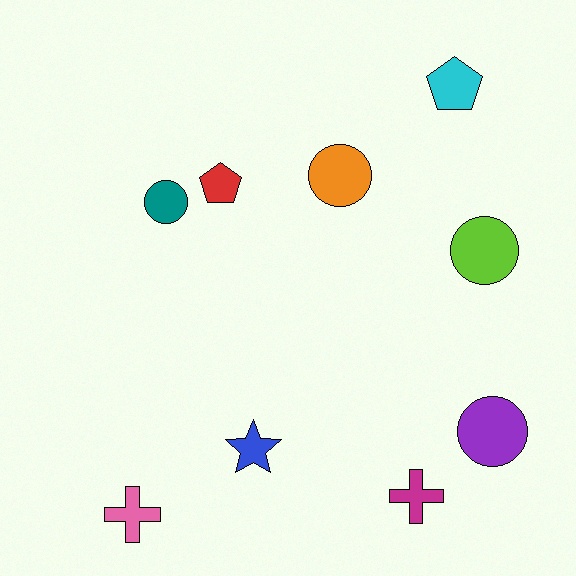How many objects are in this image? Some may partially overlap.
There are 9 objects.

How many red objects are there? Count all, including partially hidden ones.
There is 1 red object.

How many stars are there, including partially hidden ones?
There is 1 star.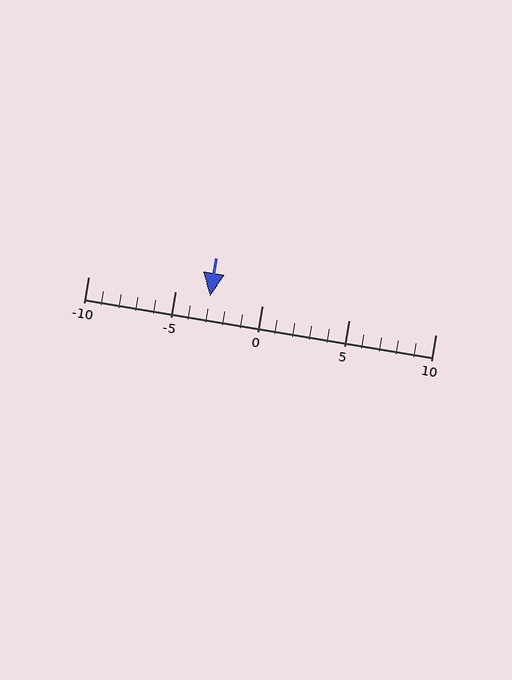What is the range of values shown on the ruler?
The ruler shows values from -10 to 10.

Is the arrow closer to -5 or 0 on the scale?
The arrow is closer to -5.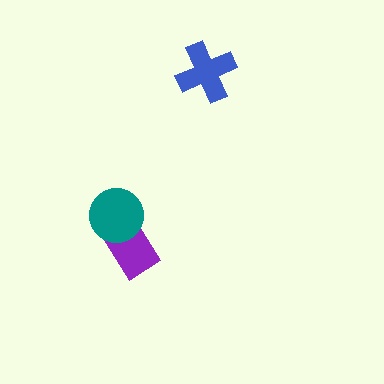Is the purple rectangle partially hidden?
Yes, it is partially covered by another shape.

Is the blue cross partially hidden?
No, no other shape covers it.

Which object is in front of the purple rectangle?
The teal circle is in front of the purple rectangle.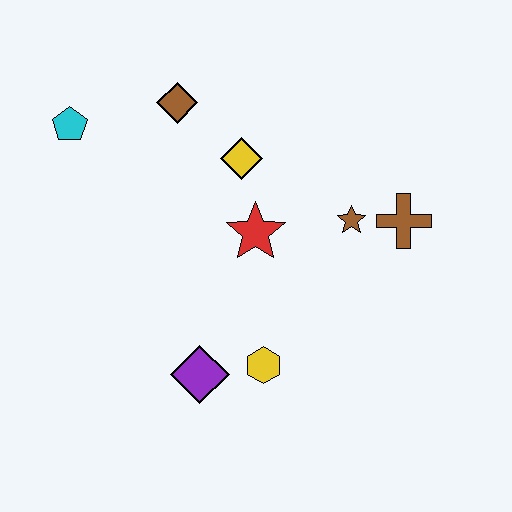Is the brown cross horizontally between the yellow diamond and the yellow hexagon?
No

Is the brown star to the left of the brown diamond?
No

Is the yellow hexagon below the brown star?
Yes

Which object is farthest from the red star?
The cyan pentagon is farthest from the red star.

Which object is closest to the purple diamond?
The yellow hexagon is closest to the purple diamond.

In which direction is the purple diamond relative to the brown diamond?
The purple diamond is below the brown diamond.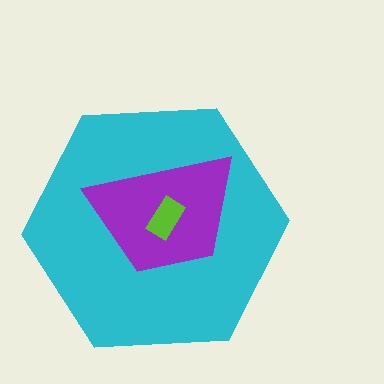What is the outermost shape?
The cyan hexagon.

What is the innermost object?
The lime rectangle.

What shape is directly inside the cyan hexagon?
The purple trapezoid.